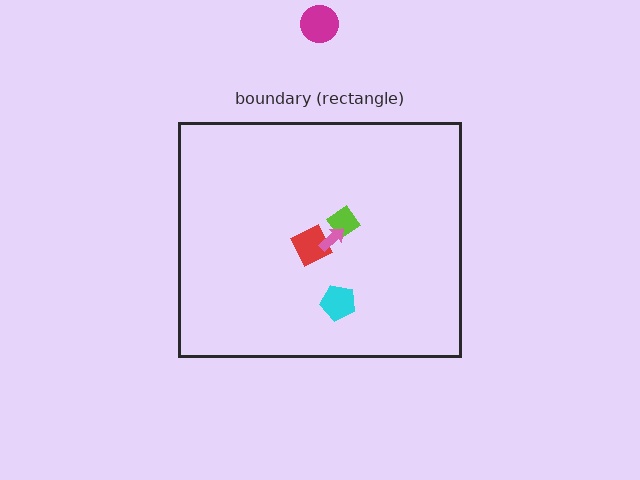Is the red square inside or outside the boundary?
Inside.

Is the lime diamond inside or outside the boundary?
Inside.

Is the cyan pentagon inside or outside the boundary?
Inside.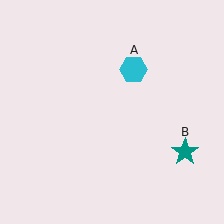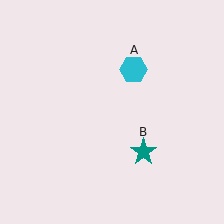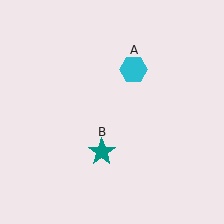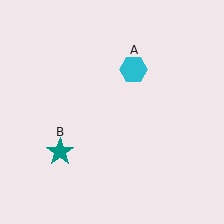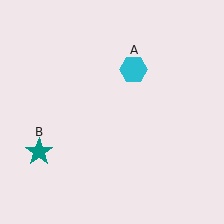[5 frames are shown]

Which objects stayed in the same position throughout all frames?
Cyan hexagon (object A) remained stationary.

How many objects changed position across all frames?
1 object changed position: teal star (object B).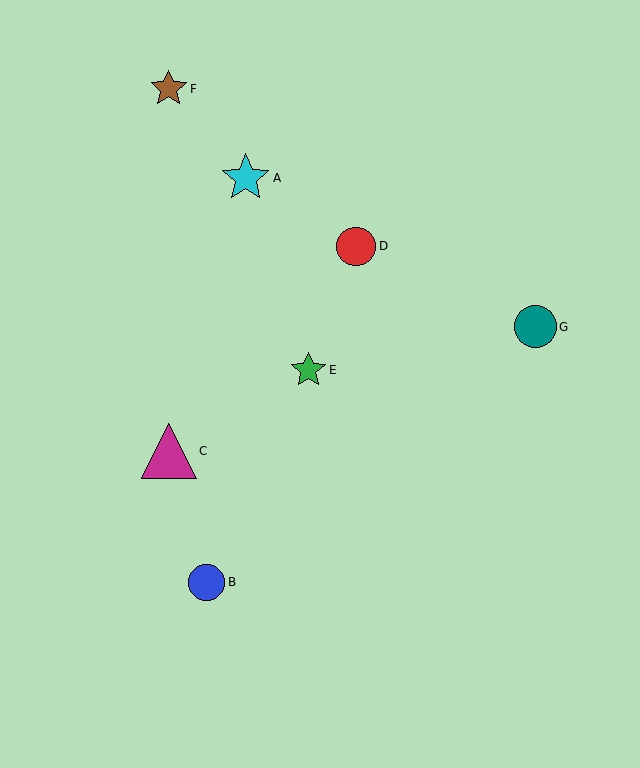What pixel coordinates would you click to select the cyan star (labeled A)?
Click at (246, 178) to select the cyan star A.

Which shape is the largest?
The magenta triangle (labeled C) is the largest.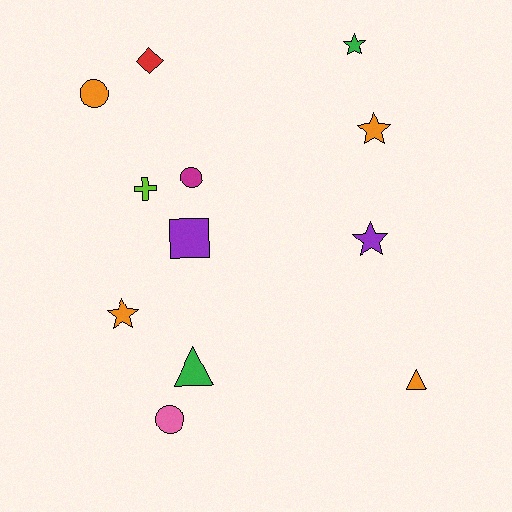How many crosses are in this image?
There is 1 cross.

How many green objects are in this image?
There are 2 green objects.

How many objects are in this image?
There are 12 objects.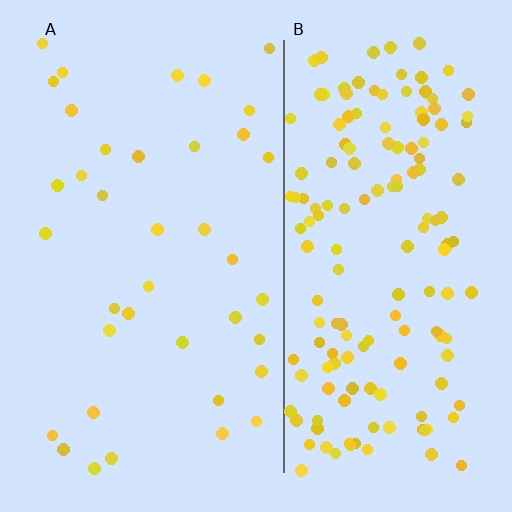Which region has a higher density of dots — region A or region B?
B (the right).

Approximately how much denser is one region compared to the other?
Approximately 4.3× — region B over region A.